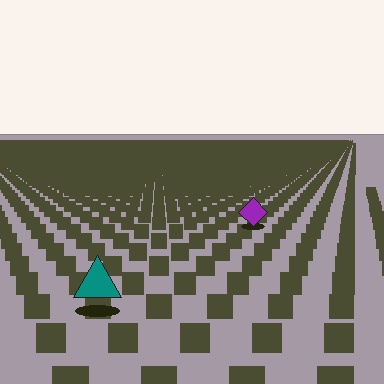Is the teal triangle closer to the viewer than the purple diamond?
Yes. The teal triangle is closer — you can tell from the texture gradient: the ground texture is coarser near it.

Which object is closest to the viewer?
The teal triangle is closest. The texture marks near it are larger and more spread out.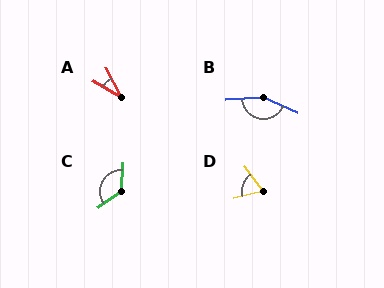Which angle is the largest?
B, at approximately 152 degrees.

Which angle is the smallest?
A, at approximately 32 degrees.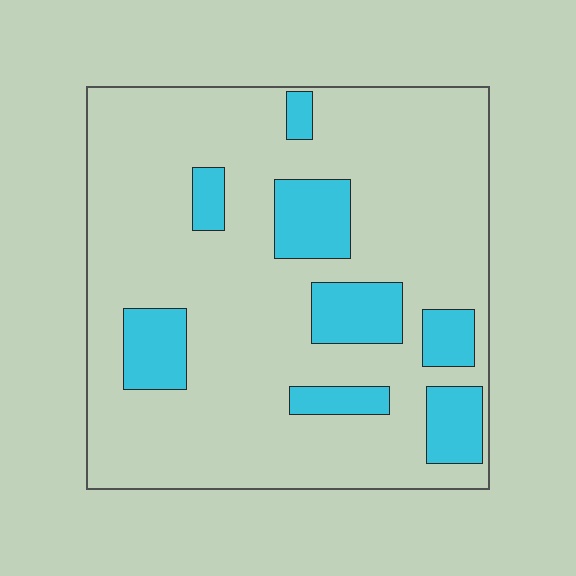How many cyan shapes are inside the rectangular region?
8.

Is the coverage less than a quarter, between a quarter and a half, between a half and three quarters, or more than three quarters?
Less than a quarter.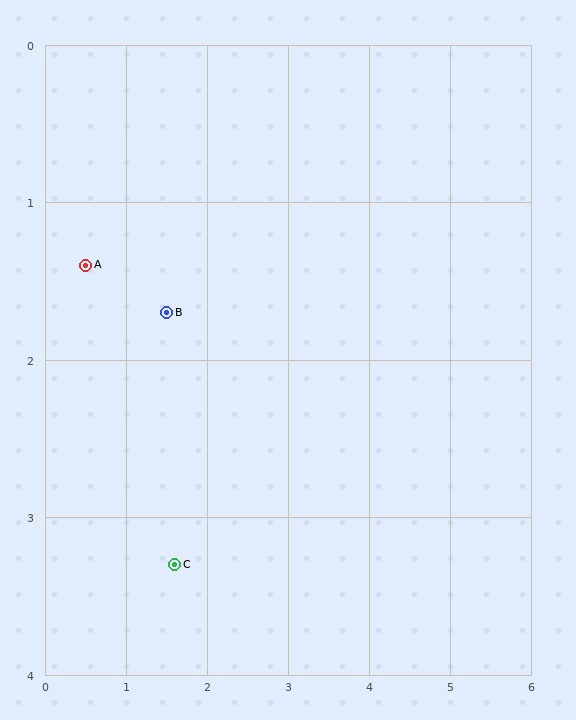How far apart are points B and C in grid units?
Points B and C are about 1.6 grid units apart.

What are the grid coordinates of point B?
Point B is at approximately (1.5, 1.7).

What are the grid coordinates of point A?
Point A is at approximately (0.5, 1.4).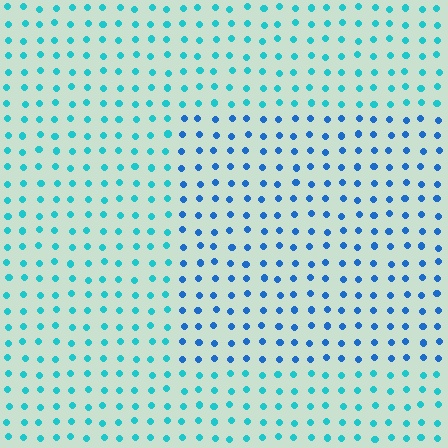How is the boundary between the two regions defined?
The boundary is defined purely by a slight shift in hue (about 32 degrees). Spacing, size, and orientation are identical on both sides.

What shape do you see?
I see a rectangle.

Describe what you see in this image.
The image is filled with small cyan elements in a uniform arrangement. A rectangle-shaped region is visible where the elements are tinted to a slightly different hue, forming a subtle color boundary.